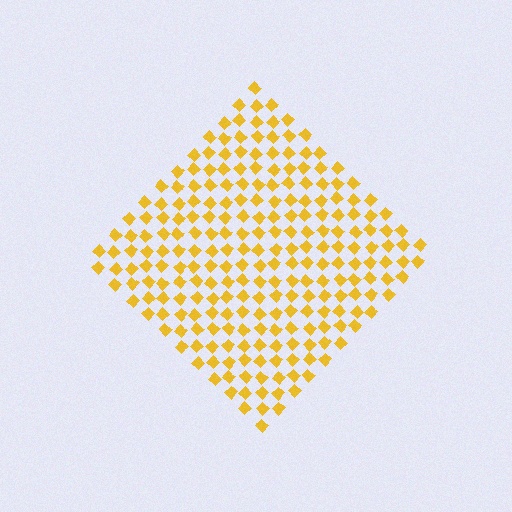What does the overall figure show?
The overall figure shows a diamond.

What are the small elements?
The small elements are diamonds.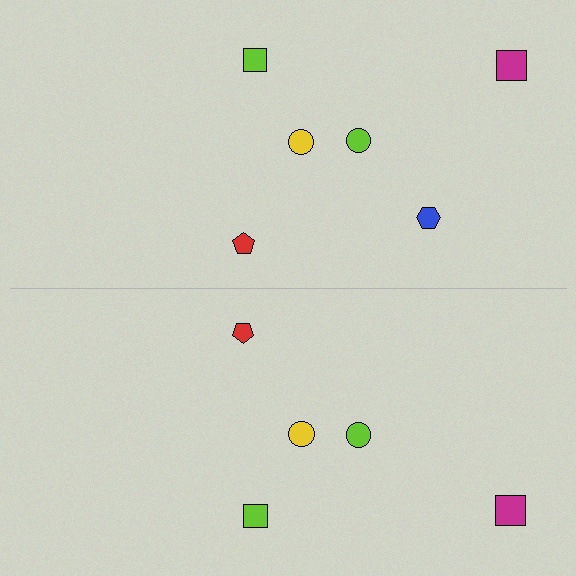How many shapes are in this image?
There are 11 shapes in this image.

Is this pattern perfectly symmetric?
No, the pattern is not perfectly symmetric. A blue hexagon is missing from the bottom side.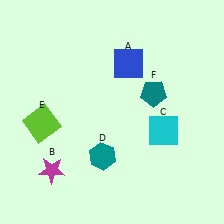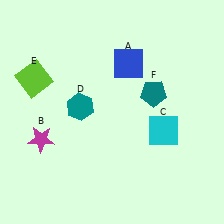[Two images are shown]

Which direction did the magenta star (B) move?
The magenta star (B) moved up.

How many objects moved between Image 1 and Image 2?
3 objects moved between the two images.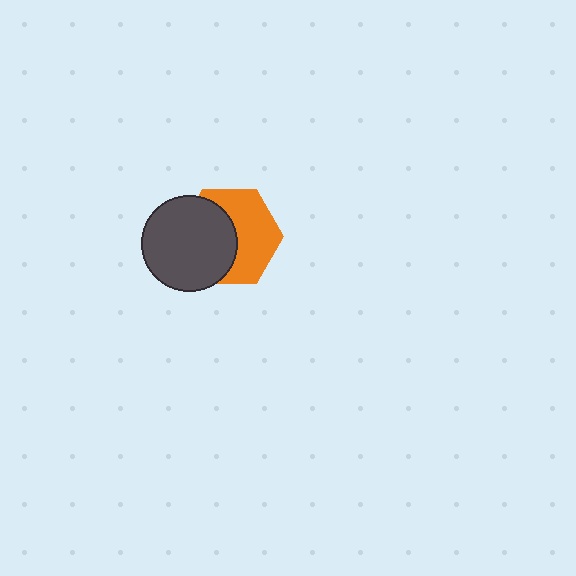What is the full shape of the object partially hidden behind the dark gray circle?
The partially hidden object is an orange hexagon.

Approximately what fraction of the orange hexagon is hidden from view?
Roughly 48% of the orange hexagon is hidden behind the dark gray circle.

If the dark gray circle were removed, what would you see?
You would see the complete orange hexagon.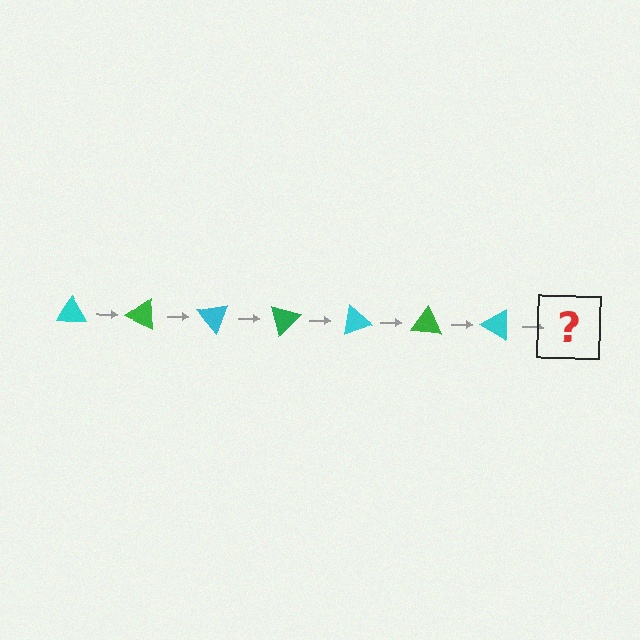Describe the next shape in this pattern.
It should be a green triangle, rotated 175 degrees from the start.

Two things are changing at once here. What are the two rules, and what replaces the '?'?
The two rules are that it rotates 25 degrees each step and the color cycles through cyan and green. The '?' should be a green triangle, rotated 175 degrees from the start.